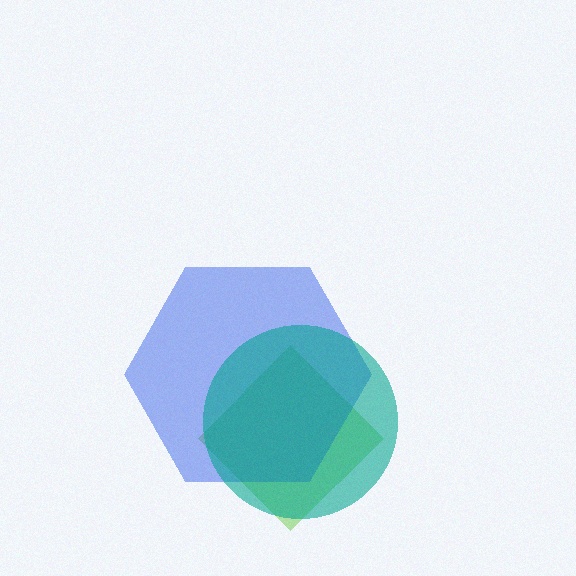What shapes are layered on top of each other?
The layered shapes are: a lime diamond, a blue hexagon, a teal circle.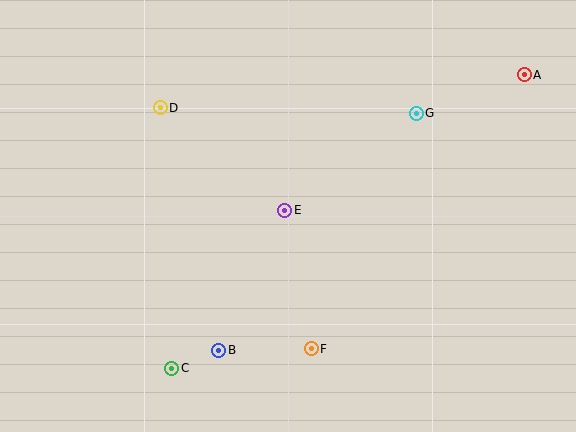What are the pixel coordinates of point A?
Point A is at (524, 75).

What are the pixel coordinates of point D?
Point D is at (160, 108).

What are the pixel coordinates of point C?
Point C is at (172, 368).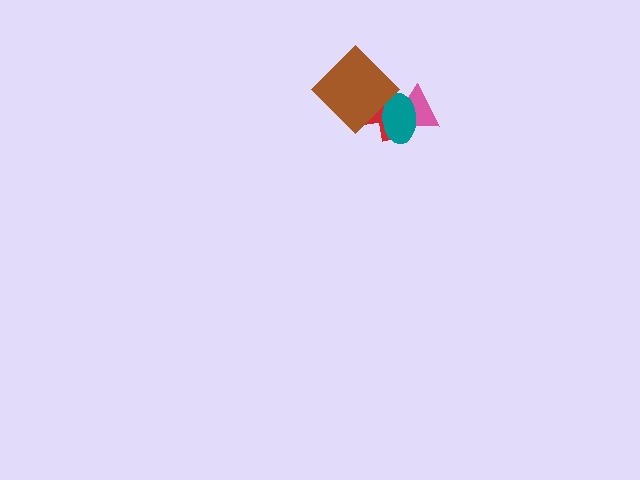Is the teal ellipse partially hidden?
Yes, it is partially covered by another shape.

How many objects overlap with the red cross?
3 objects overlap with the red cross.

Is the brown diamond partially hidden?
No, no other shape covers it.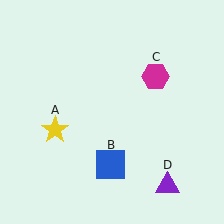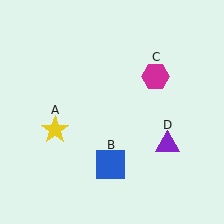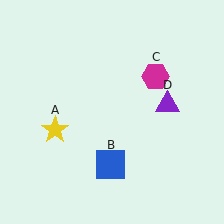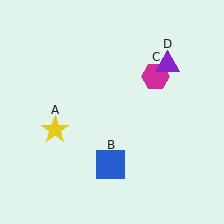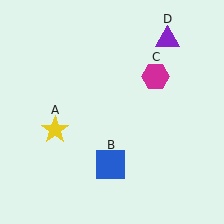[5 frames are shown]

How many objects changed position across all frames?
1 object changed position: purple triangle (object D).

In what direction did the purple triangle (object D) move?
The purple triangle (object D) moved up.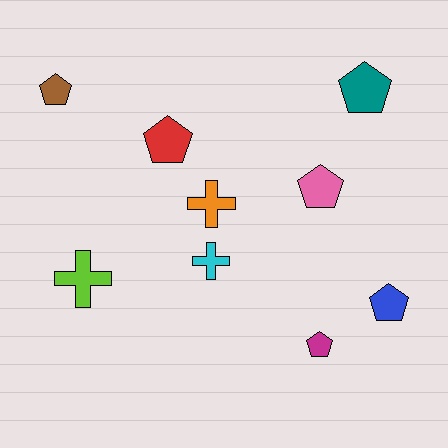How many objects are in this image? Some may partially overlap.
There are 9 objects.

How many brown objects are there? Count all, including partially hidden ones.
There is 1 brown object.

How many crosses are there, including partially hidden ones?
There are 3 crosses.